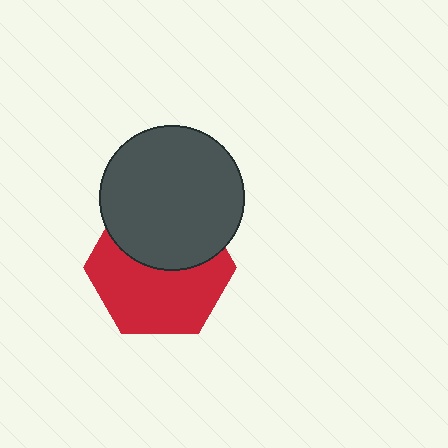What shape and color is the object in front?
The object in front is a dark gray circle.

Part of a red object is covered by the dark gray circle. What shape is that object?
It is a hexagon.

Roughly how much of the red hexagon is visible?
About half of it is visible (roughly 58%).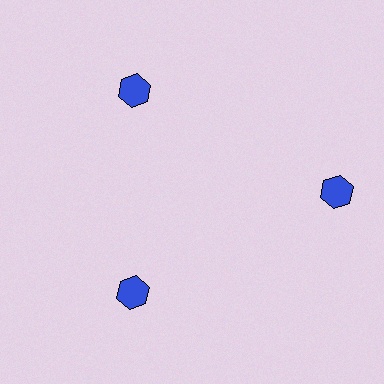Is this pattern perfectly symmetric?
No. The 3 blue hexagons are arranged in a ring, but one element near the 3 o'clock position is pushed outward from the center, breaking the 3-fold rotational symmetry.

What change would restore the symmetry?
The symmetry would be restored by moving it inward, back onto the ring so that all 3 hexagons sit at equal angles and equal distance from the center.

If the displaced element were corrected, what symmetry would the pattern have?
It would have 3-fold rotational symmetry — the pattern would map onto itself every 120 degrees.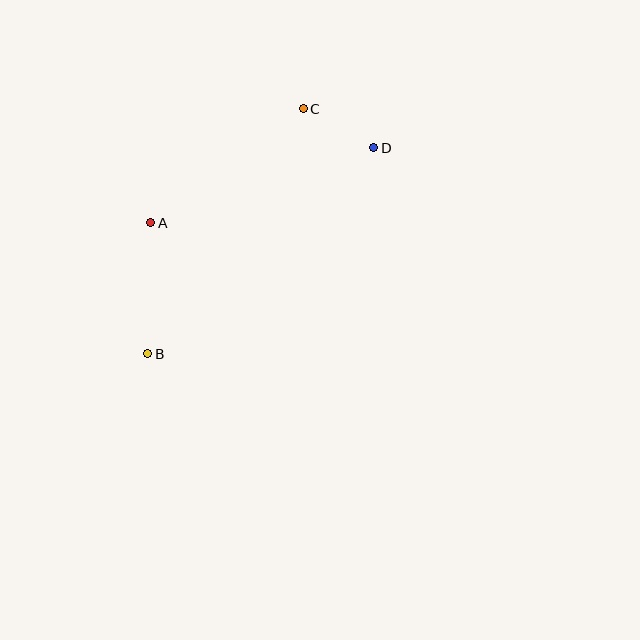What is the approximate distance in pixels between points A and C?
The distance between A and C is approximately 191 pixels.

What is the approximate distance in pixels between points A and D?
The distance between A and D is approximately 235 pixels.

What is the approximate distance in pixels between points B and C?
The distance between B and C is approximately 290 pixels.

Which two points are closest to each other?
Points C and D are closest to each other.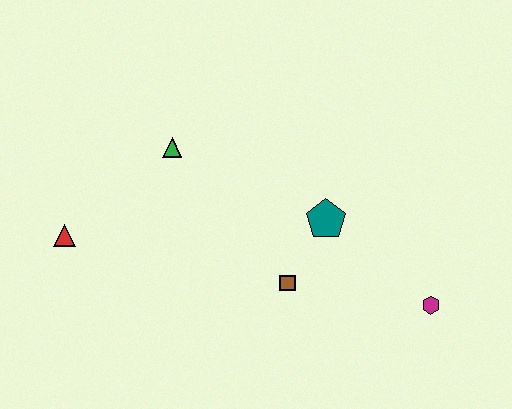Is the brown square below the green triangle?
Yes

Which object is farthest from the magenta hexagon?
The red triangle is farthest from the magenta hexagon.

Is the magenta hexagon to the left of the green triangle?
No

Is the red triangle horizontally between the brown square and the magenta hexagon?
No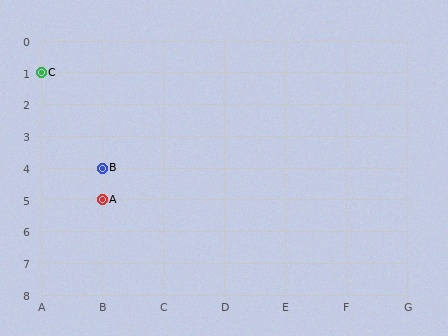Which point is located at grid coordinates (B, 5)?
Point A is at (B, 5).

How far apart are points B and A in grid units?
Points B and A are 1 row apart.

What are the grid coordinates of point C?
Point C is at grid coordinates (A, 1).